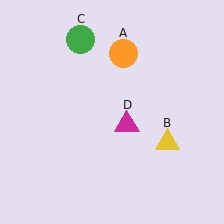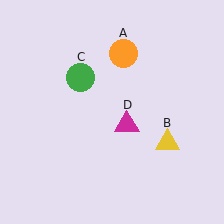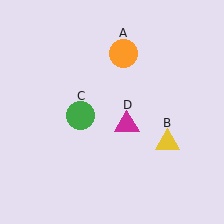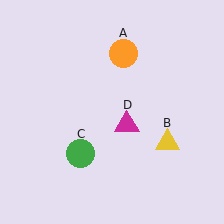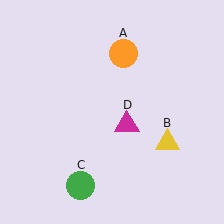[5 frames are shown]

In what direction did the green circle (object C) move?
The green circle (object C) moved down.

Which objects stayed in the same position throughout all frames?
Orange circle (object A) and yellow triangle (object B) and magenta triangle (object D) remained stationary.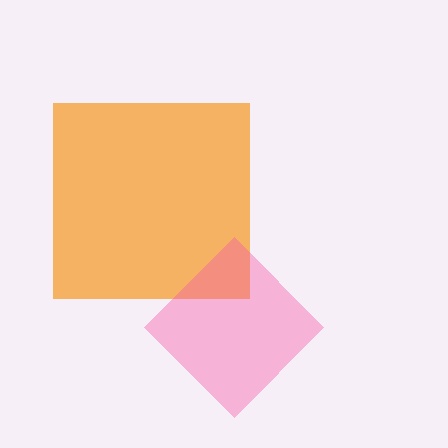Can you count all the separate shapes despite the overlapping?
Yes, there are 2 separate shapes.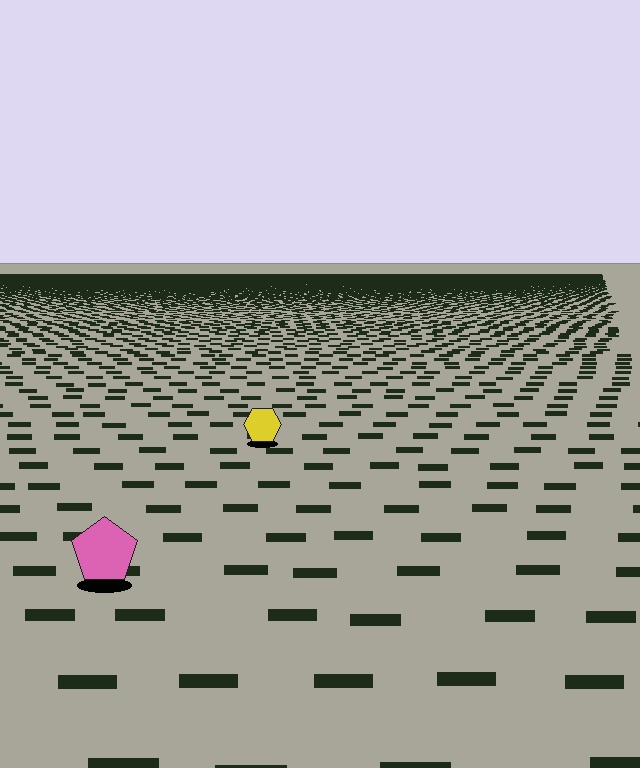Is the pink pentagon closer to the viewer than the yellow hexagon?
Yes. The pink pentagon is closer — you can tell from the texture gradient: the ground texture is coarser near it.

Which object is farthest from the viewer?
The yellow hexagon is farthest from the viewer. It appears smaller and the ground texture around it is denser.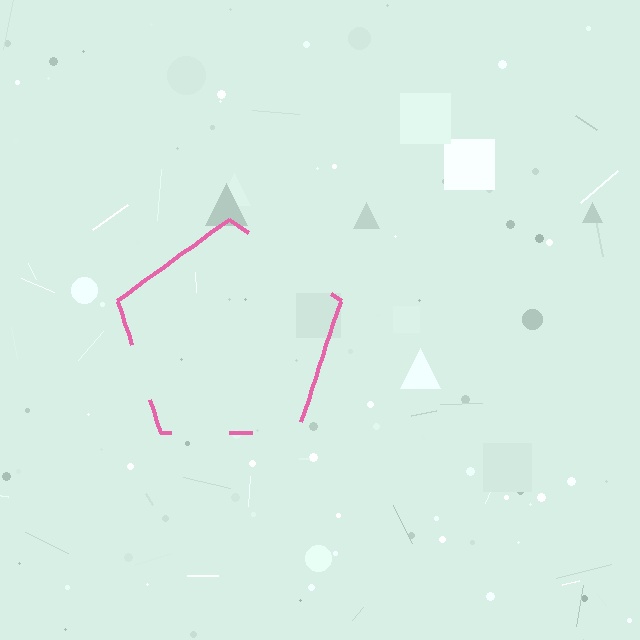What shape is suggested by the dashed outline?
The dashed outline suggests a pentagon.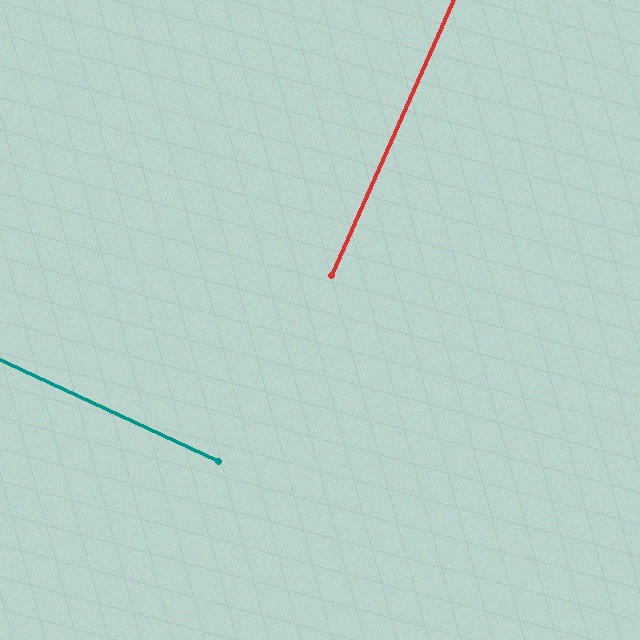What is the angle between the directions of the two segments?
Approximately 89 degrees.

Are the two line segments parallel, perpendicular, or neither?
Perpendicular — they meet at approximately 89°.